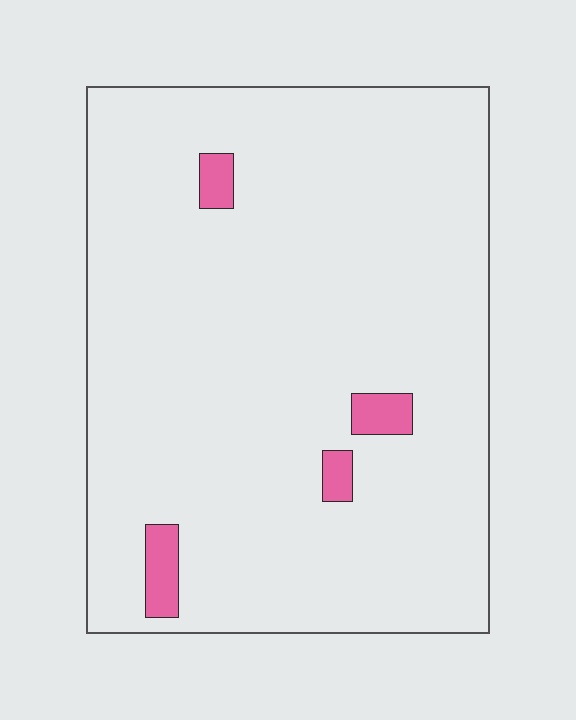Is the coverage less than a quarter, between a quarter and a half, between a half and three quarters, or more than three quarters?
Less than a quarter.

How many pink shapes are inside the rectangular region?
4.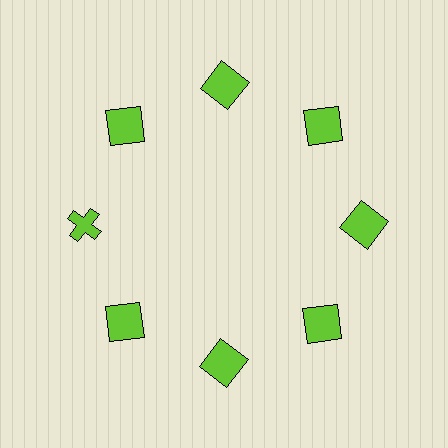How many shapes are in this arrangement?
There are 8 shapes arranged in a ring pattern.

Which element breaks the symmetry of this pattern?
The lime cross at roughly the 9 o'clock position breaks the symmetry. All other shapes are lime squares.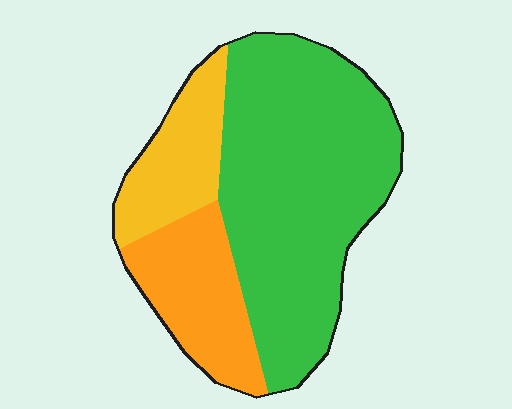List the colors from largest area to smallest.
From largest to smallest: green, orange, yellow.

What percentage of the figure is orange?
Orange covers around 20% of the figure.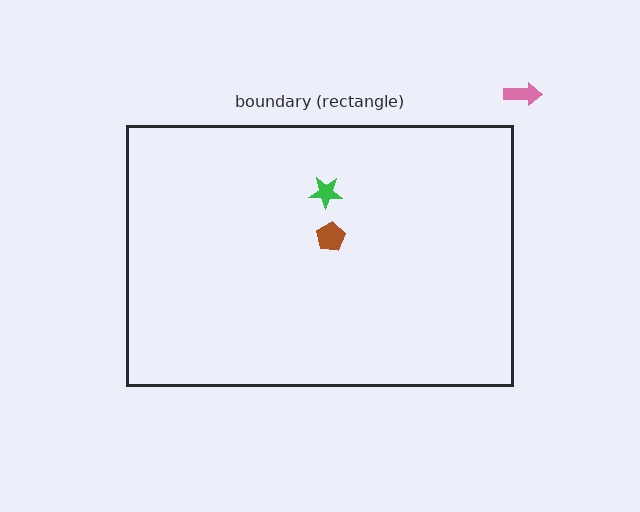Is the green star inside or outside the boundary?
Inside.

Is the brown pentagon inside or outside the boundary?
Inside.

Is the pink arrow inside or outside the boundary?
Outside.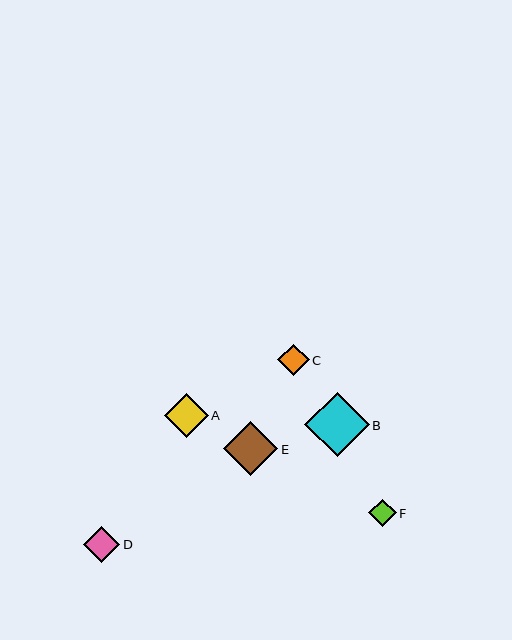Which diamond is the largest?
Diamond B is the largest with a size of approximately 64 pixels.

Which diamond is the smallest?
Diamond F is the smallest with a size of approximately 27 pixels.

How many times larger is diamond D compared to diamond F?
Diamond D is approximately 1.3 times the size of diamond F.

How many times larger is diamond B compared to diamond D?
Diamond B is approximately 1.8 times the size of diamond D.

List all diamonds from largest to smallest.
From largest to smallest: B, E, A, D, C, F.